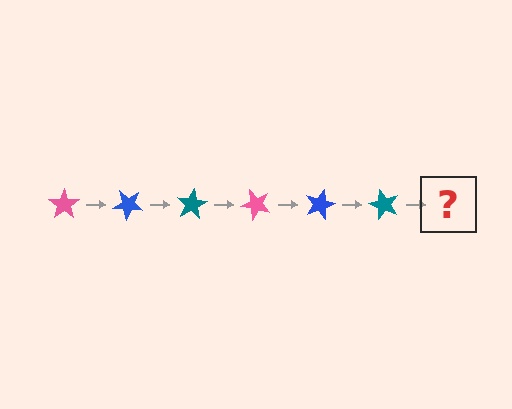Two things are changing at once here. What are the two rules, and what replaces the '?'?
The two rules are that it rotates 40 degrees each step and the color cycles through pink, blue, and teal. The '?' should be a pink star, rotated 240 degrees from the start.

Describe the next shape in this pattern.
It should be a pink star, rotated 240 degrees from the start.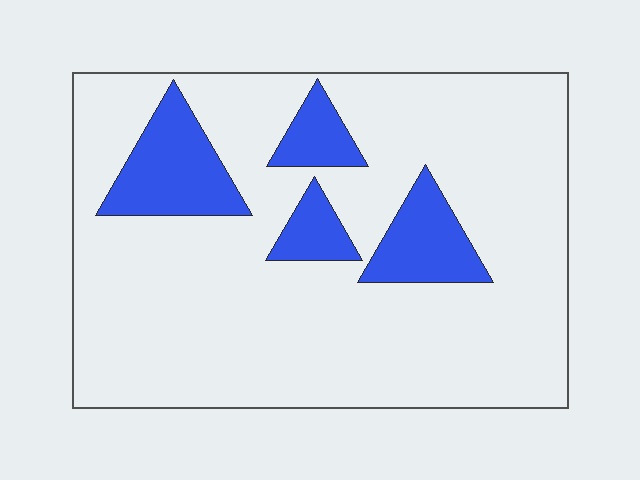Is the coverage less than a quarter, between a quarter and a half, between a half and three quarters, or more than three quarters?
Less than a quarter.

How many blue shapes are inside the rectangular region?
4.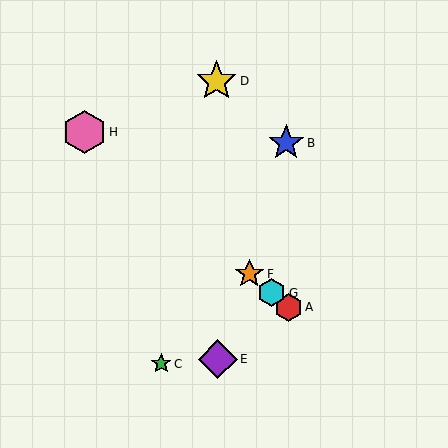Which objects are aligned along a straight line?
Objects A, F, G, H are aligned along a straight line.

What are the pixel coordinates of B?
Object B is at (286, 143).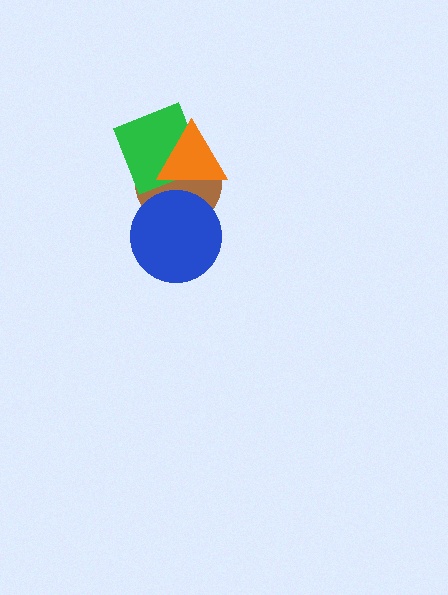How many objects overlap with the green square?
2 objects overlap with the green square.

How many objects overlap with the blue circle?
1 object overlaps with the blue circle.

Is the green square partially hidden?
Yes, it is partially covered by another shape.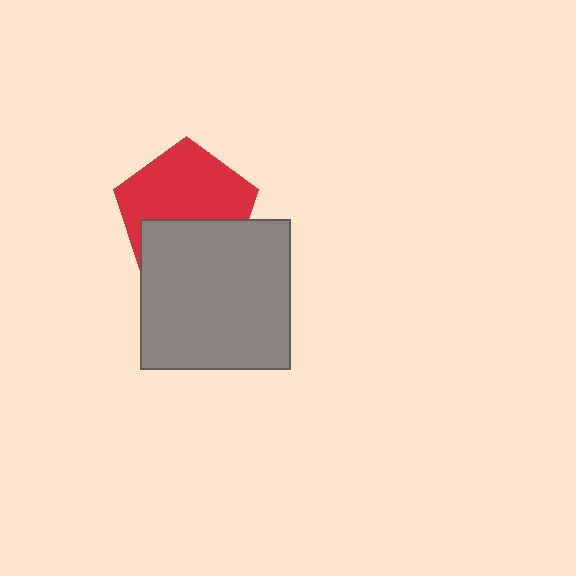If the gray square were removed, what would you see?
You would see the complete red pentagon.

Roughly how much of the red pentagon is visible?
About half of it is visible (roughly 60%).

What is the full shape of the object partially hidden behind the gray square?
The partially hidden object is a red pentagon.